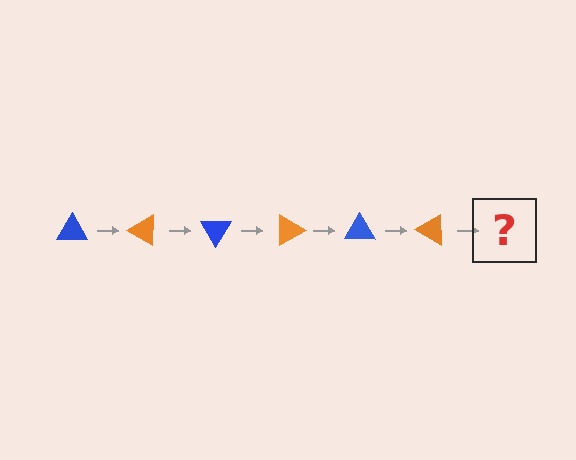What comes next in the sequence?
The next element should be a blue triangle, rotated 180 degrees from the start.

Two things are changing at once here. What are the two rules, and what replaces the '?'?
The two rules are that it rotates 30 degrees each step and the color cycles through blue and orange. The '?' should be a blue triangle, rotated 180 degrees from the start.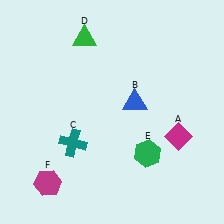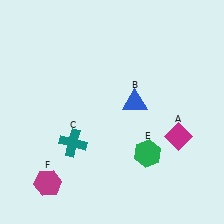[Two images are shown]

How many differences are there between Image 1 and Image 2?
There is 1 difference between the two images.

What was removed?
The green triangle (D) was removed in Image 2.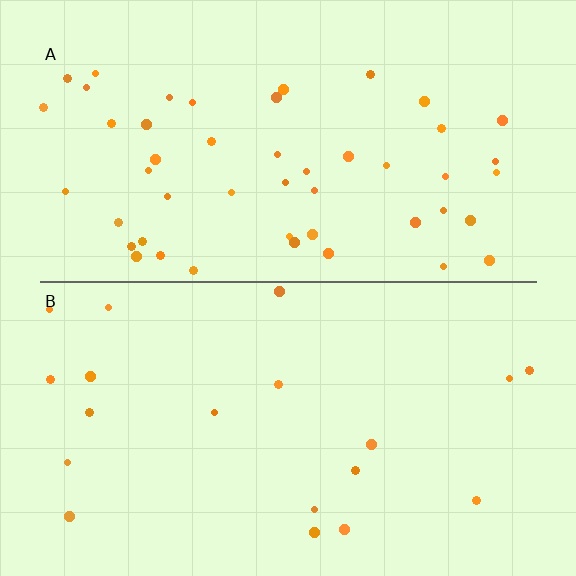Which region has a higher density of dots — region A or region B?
A (the top).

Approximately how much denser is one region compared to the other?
Approximately 2.6× — region A over region B.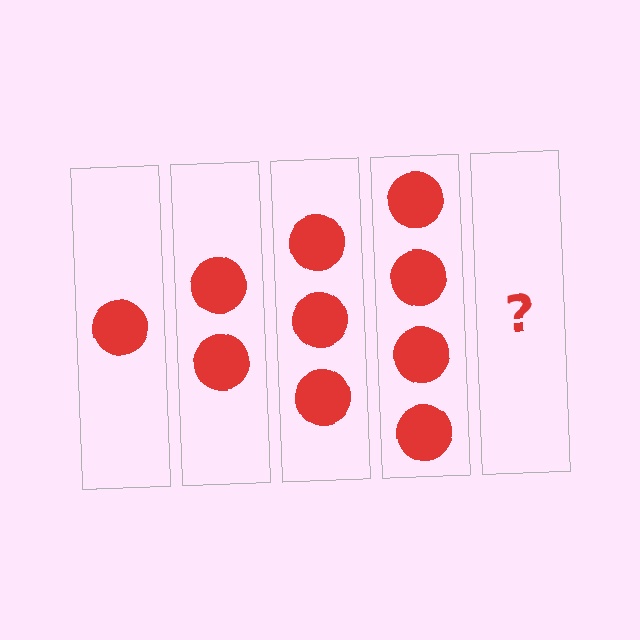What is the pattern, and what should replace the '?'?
The pattern is that each step adds one more circle. The '?' should be 5 circles.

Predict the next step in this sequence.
The next step is 5 circles.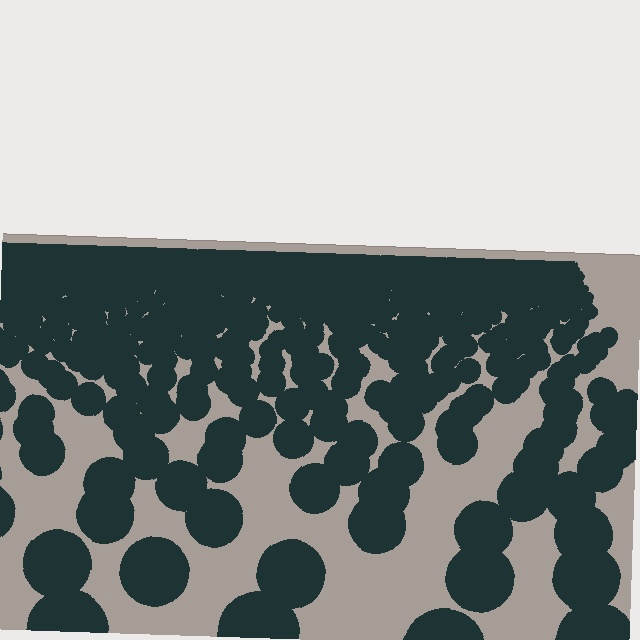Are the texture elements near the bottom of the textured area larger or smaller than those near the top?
Larger. Near the bottom, elements are closer to the viewer and appear at a bigger on-screen size.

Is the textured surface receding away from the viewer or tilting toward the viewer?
The surface is receding away from the viewer. Texture elements get smaller and denser toward the top.